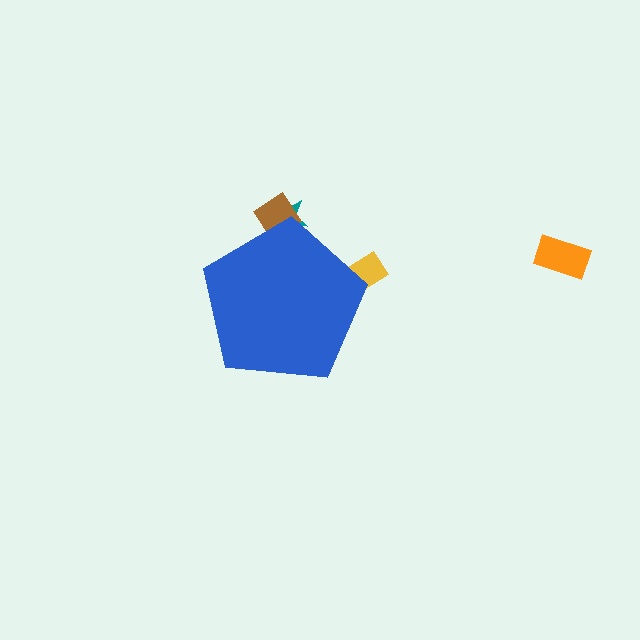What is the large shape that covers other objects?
A blue pentagon.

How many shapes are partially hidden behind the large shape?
3 shapes are partially hidden.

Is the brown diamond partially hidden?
Yes, the brown diamond is partially hidden behind the blue pentagon.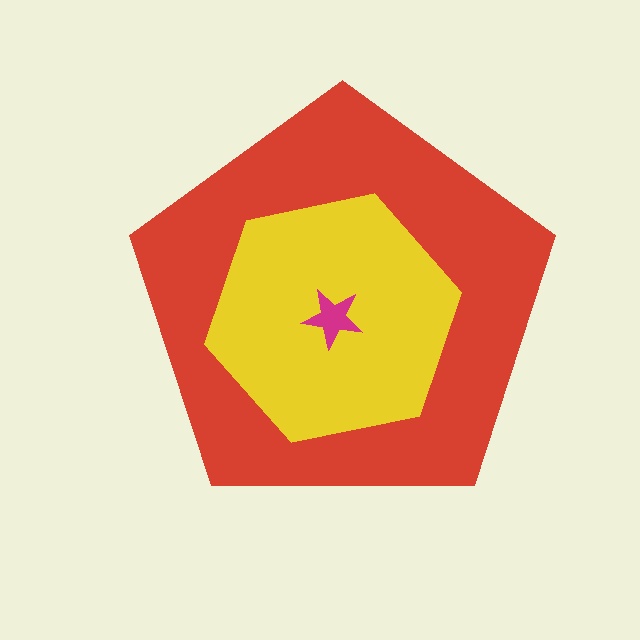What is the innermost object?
The magenta star.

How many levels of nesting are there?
3.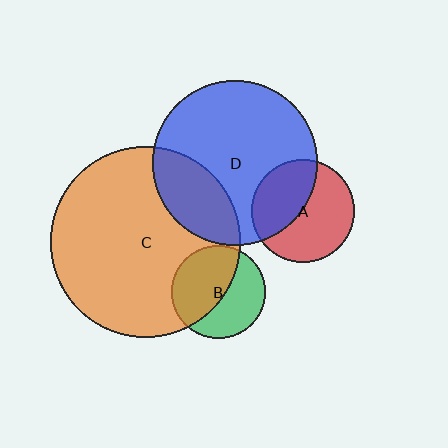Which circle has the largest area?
Circle C (orange).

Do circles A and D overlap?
Yes.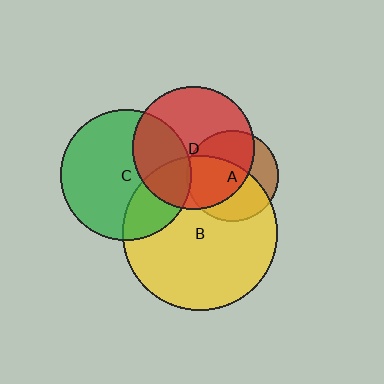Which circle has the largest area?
Circle B (yellow).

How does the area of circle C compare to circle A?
Approximately 2.1 times.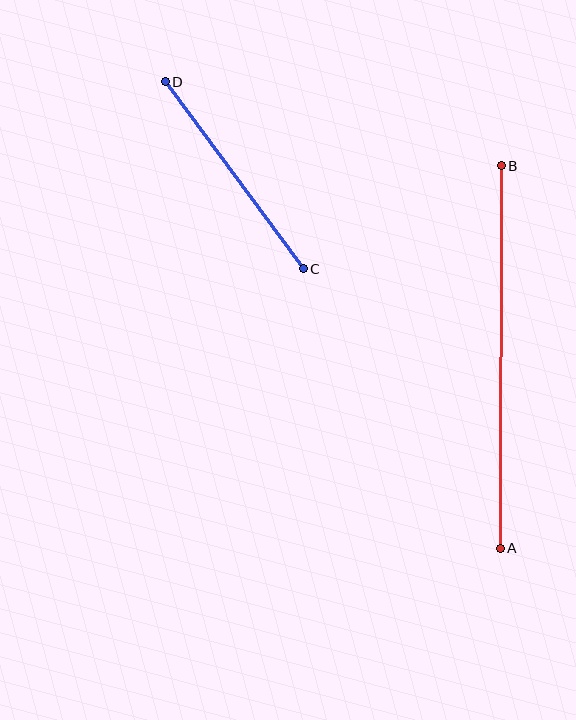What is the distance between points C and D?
The distance is approximately 232 pixels.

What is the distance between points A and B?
The distance is approximately 383 pixels.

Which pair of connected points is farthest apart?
Points A and B are farthest apart.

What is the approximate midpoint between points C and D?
The midpoint is at approximately (234, 175) pixels.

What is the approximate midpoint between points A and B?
The midpoint is at approximately (501, 357) pixels.